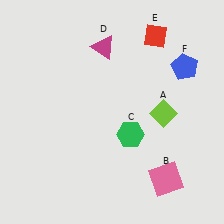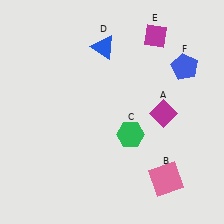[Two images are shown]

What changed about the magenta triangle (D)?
In Image 1, D is magenta. In Image 2, it changed to blue.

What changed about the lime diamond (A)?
In Image 1, A is lime. In Image 2, it changed to magenta.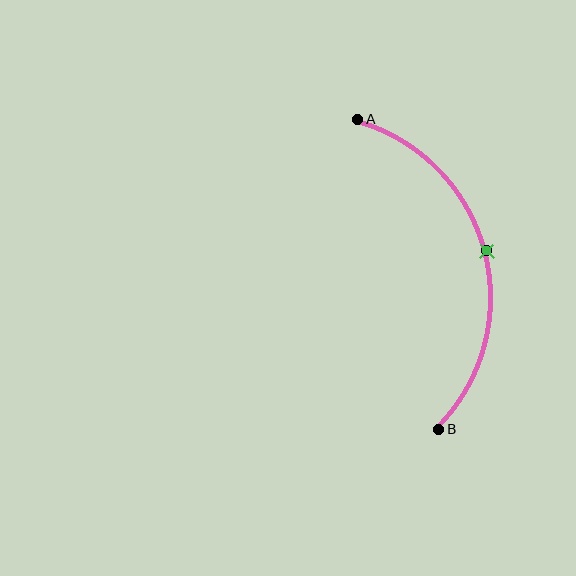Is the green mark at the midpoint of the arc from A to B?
Yes. The green mark lies on the arc at equal arc-length from both A and B — it is the arc midpoint.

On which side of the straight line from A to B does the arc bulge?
The arc bulges to the right of the straight line connecting A and B.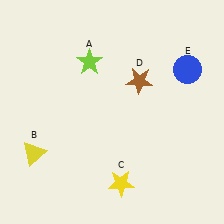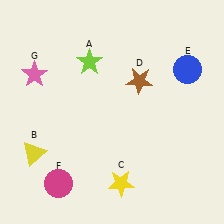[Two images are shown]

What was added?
A magenta circle (F), a pink star (G) were added in Image 2.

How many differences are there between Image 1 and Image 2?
There are 2 differences between the two images.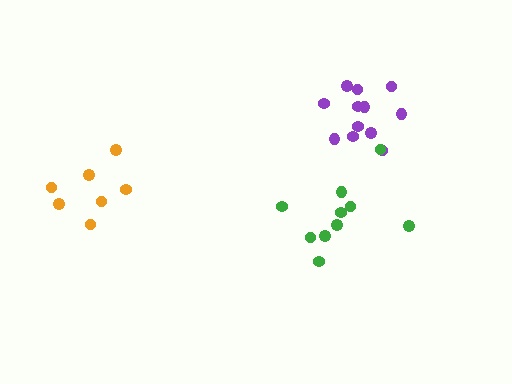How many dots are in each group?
Group 1: 12 dots, Group 2: 7 dots, Group 3: 10 dots (29 total).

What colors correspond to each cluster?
The clusters are colored: purple, orange, green.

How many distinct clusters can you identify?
There are 3 distinct clusters.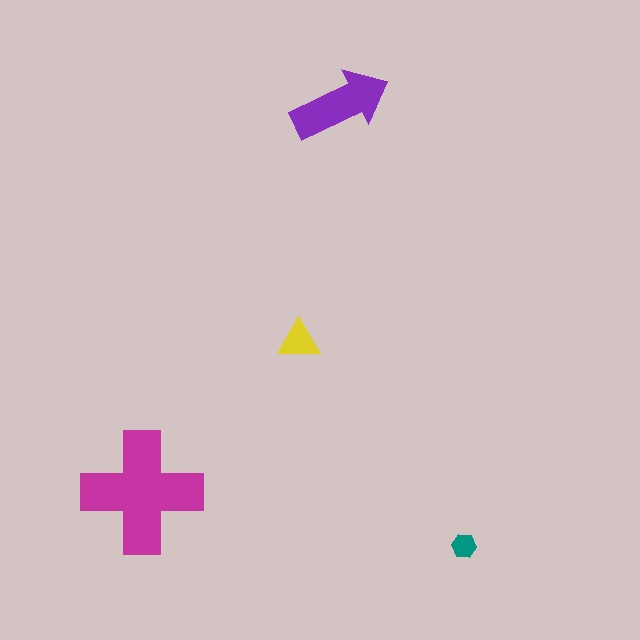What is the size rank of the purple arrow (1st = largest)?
2nd.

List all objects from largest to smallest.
The magenta cross, the purple arrow, the yellow triangle, the teal hexagon.